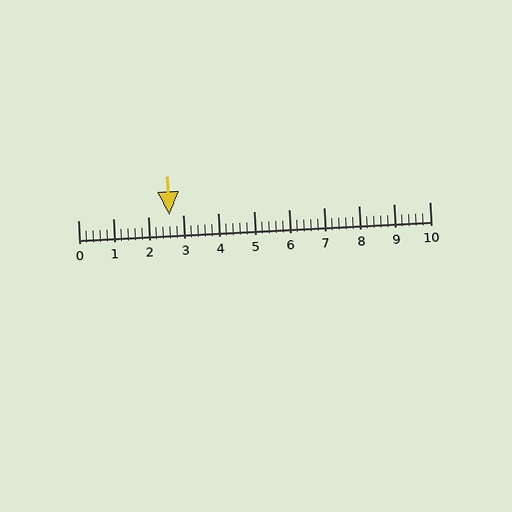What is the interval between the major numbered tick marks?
The major tick marks are spaced 1 units apart.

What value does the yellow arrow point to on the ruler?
The yellow arrow points to approximately 2.6.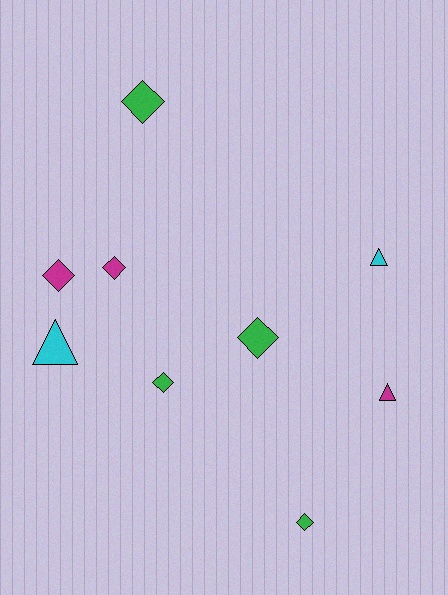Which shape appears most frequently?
Diamond, with 6 objects.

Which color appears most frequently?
Green, with 4 objects.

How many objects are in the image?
There are 9 objects.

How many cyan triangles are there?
There are 2 cyan triangles.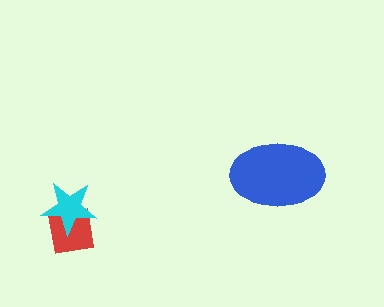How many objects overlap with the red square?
1 object overlaps with the red square.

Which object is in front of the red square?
The cyan star is in front of the red square.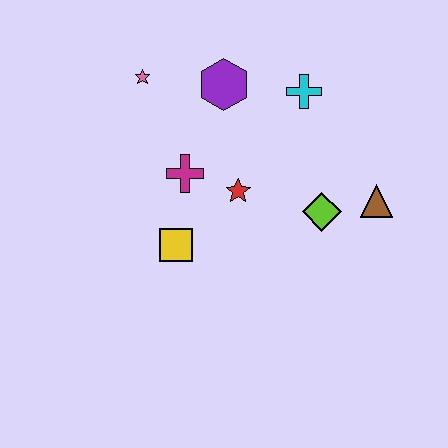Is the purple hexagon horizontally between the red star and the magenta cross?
Yes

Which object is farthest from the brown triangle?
The pink star is farthest from the brown triangle.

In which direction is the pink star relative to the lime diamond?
The pink star is to the left of the lime diamond.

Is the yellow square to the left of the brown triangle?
Yes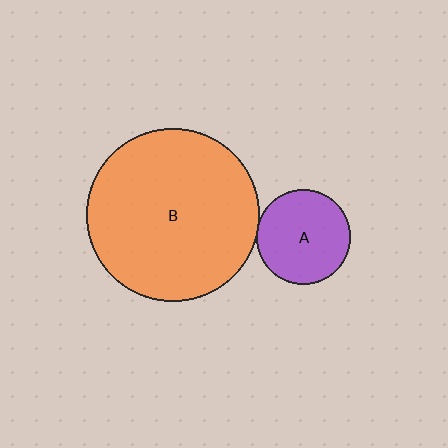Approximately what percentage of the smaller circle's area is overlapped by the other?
Approximately 5%.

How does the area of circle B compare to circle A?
Approximately 3.3 times.